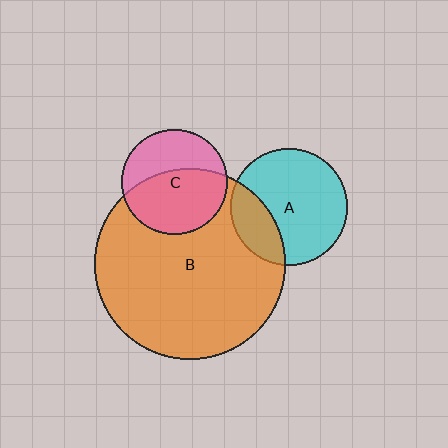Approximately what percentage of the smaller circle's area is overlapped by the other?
Approximately 60%.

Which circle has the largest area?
Circle B (orange).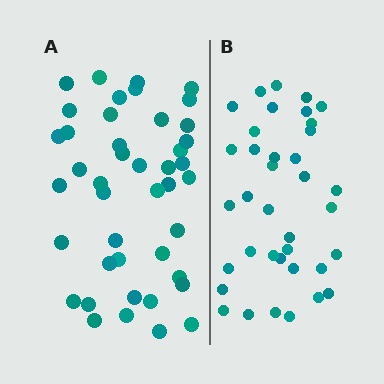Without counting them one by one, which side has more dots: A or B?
Region A (the left region) has more dots.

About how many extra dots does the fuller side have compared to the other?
Region A has about 6 more dots than region B.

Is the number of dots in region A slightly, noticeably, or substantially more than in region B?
Region A has only slightly more — the two regions are fairly close. The ratio is roughly 1.2 to 1.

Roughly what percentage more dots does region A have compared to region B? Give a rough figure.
About 15% more.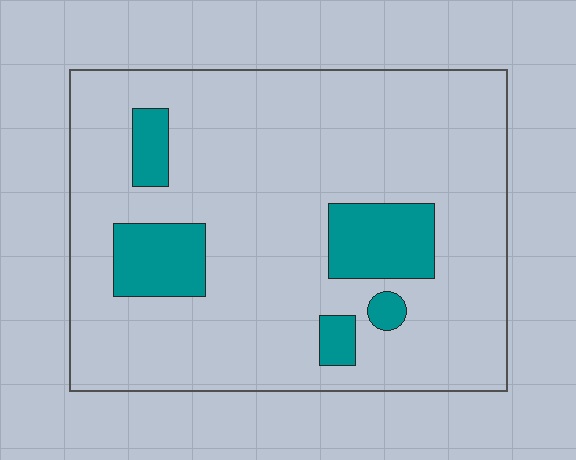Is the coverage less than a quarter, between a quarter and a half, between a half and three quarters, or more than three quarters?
Less than a quarter.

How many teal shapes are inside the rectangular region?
5.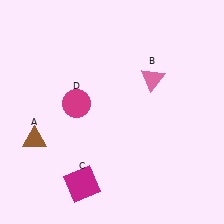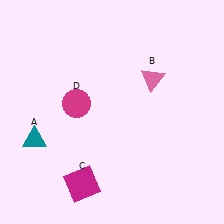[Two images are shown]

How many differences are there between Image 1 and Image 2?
There is 1 difference between the two images.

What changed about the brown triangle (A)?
In Image 1, A is brown. In Image 2, it changed to teal.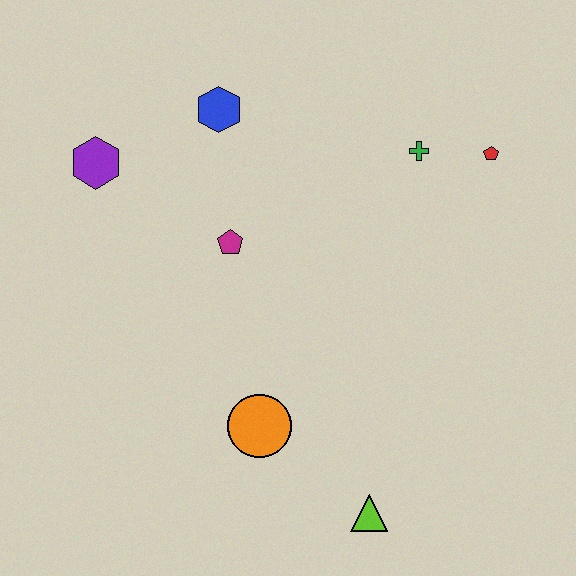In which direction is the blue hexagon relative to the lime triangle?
The blue hexagon is above the lime triangle.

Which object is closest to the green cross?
The red pentagon is closest to the green cross.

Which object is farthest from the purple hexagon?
The lime triangle is farthest from the purple hexagon.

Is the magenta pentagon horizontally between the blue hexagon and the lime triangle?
Yes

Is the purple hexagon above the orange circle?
Yes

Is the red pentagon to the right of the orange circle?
Yes